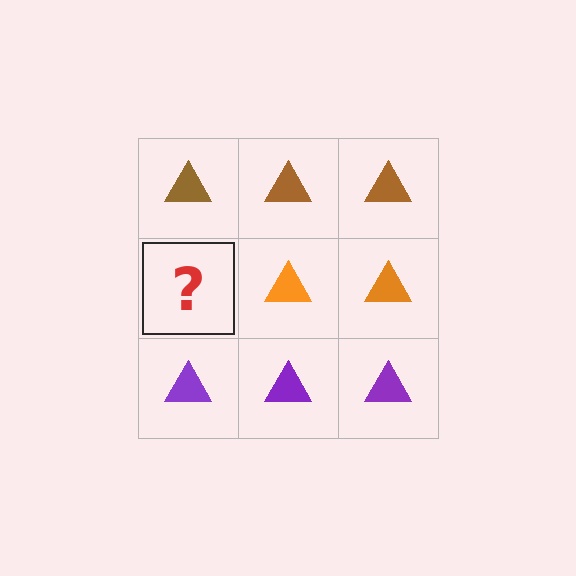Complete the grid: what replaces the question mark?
The question mark should be replaced with an orange triangle.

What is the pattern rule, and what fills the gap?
The rule is that each row has a consistent color. The gap should be filled with an orange triangle.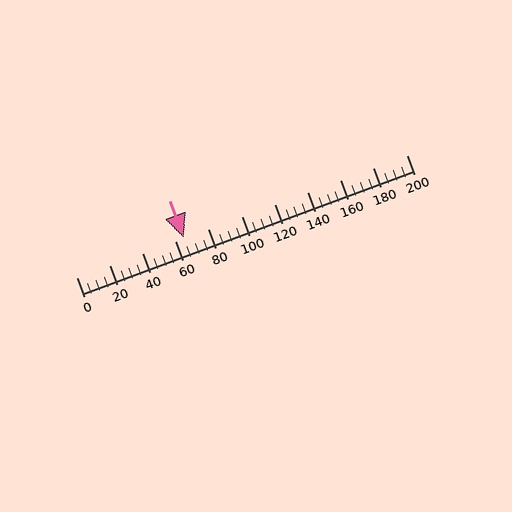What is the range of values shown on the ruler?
The ruler shows values from 0 to 200.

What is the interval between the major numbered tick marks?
The major tick marks are spaced 20 units apart.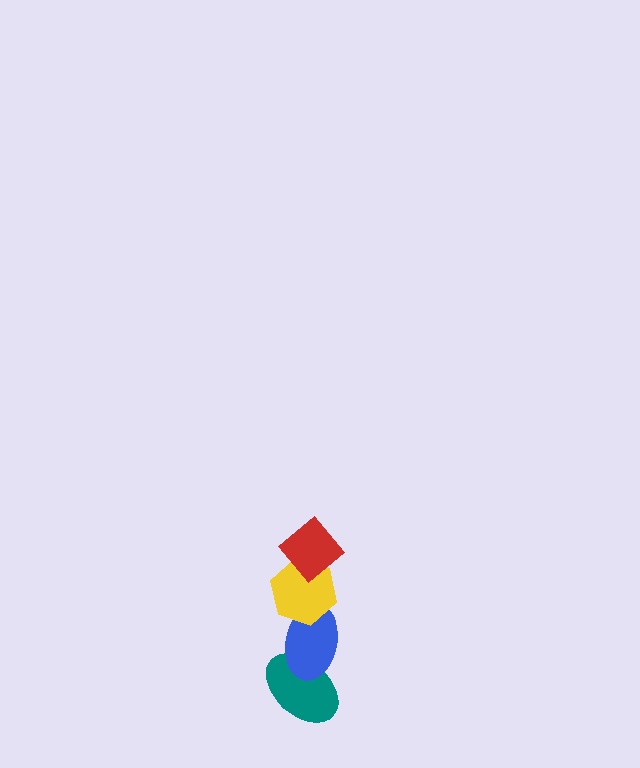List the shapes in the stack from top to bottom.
From top to bottom: the red diamond, the yellow hexagon, the blue ellipse, the teal ellipse.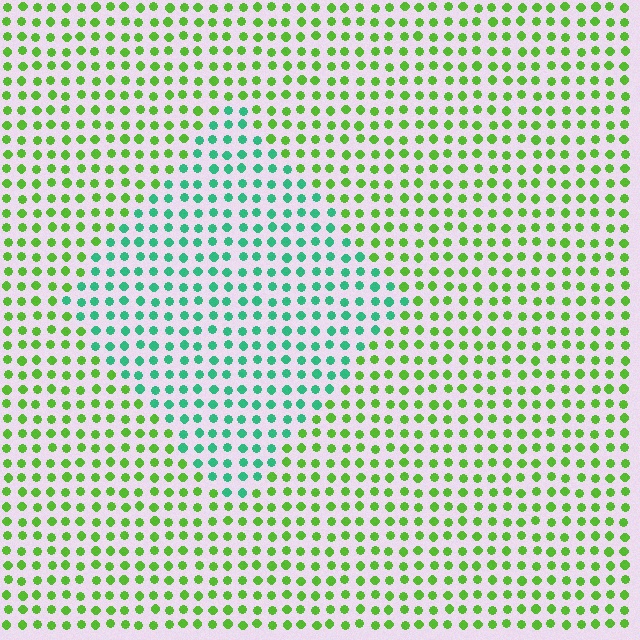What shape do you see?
I see a diamond.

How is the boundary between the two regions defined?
The boundary is defined purely by a slight shift in hue (about 51 degrees). Spacing, size, and orientation are identical on both sides.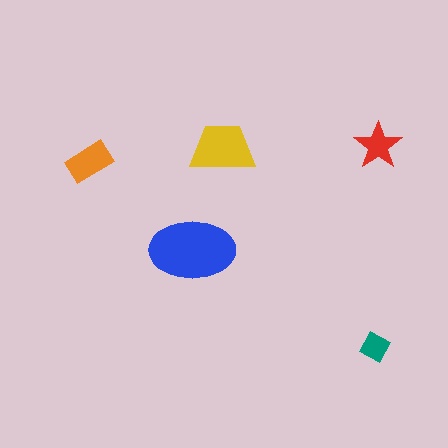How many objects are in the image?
There are 5 objects in the image.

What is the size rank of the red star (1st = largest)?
4th.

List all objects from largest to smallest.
The blue ellipse, the yellow trapezoid, the orange rectangle, the red star, the teal diamond.